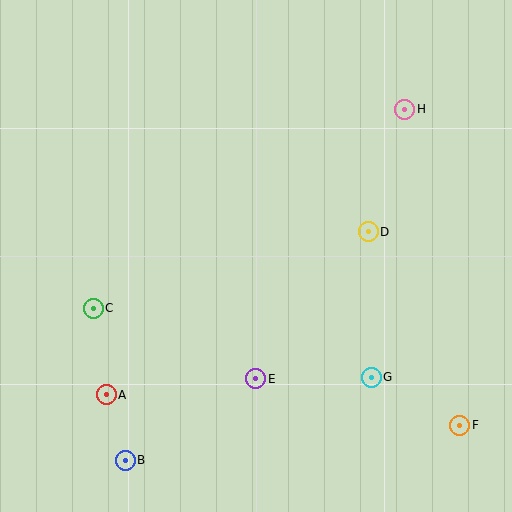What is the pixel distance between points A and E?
The distance between A and E is 151 pixels.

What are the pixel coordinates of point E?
Point E is at (256, 379).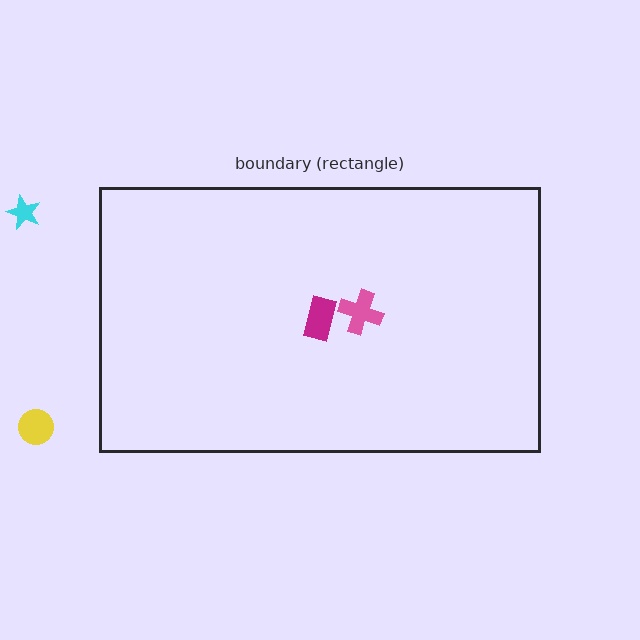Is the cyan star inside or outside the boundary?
Outside.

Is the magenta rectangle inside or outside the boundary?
Inside.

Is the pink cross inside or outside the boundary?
Inside.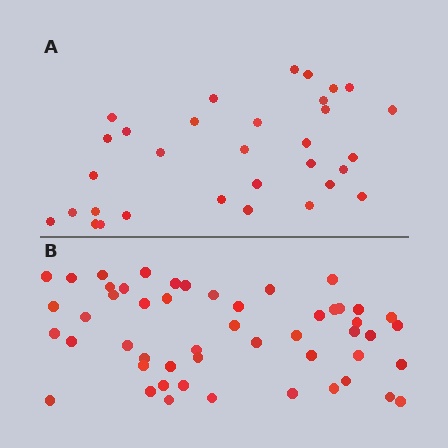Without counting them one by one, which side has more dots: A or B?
Region B (the bottom region) has more dots.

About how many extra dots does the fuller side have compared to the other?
Region B has approximately 20 more dots than region A.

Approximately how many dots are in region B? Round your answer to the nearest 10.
About 50 dots. (The exact count is 51, which rounds to 50.)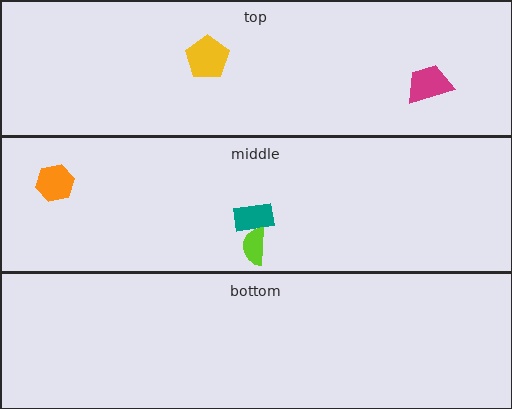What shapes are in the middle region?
The teal rectangle, the lime semicircle, the orange hexagon.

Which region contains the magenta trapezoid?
The top region.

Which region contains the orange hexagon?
The middle region.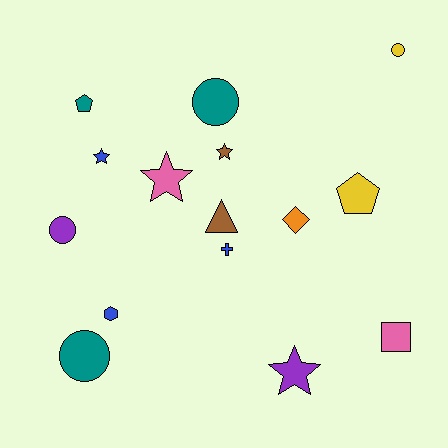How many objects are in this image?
There are 15 objects.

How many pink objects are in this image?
There are 2 pink objects.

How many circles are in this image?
There are 4 circles.